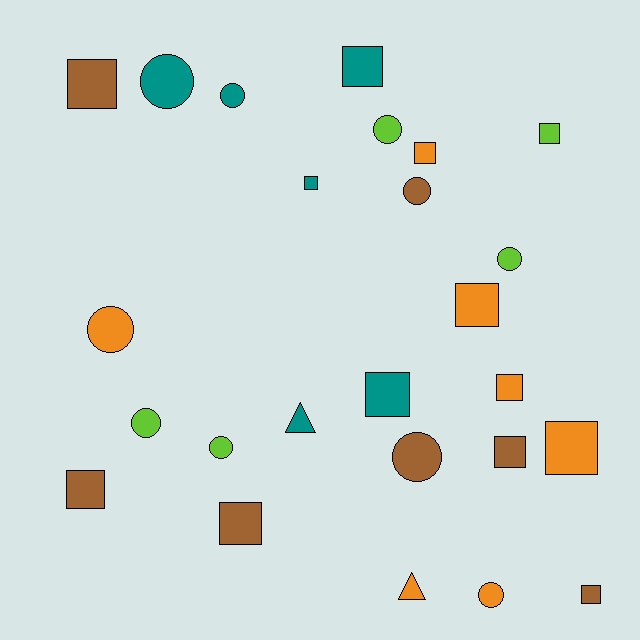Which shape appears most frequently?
Square, with 13 objects.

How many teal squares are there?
There are 3 teal squares.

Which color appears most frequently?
Orange, with 7 objects.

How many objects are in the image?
There are 25 objects.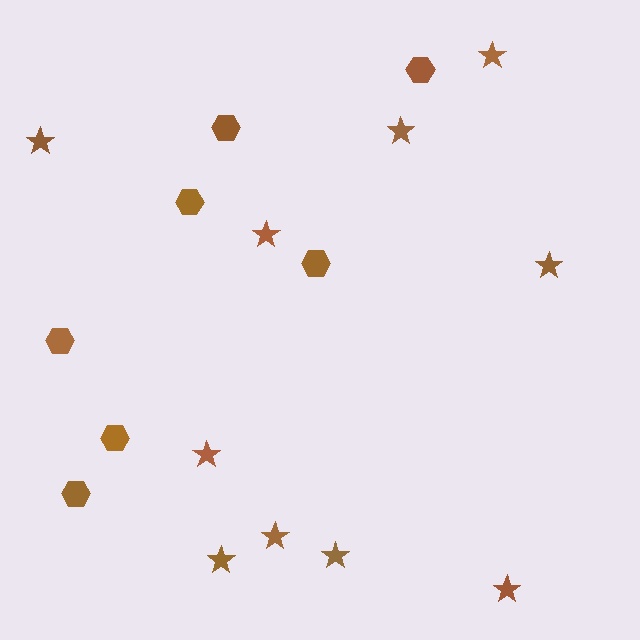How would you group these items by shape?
There are 2 groups: one group of stars (10) and one group of hexagons (7).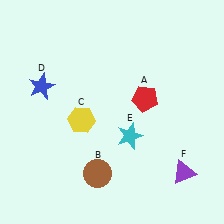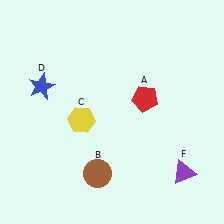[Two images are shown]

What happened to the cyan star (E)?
The cyan star (E) was removed in Image 2. It was in the bottom-right area of Image 1.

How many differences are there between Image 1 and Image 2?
There is 1 difference between the two images.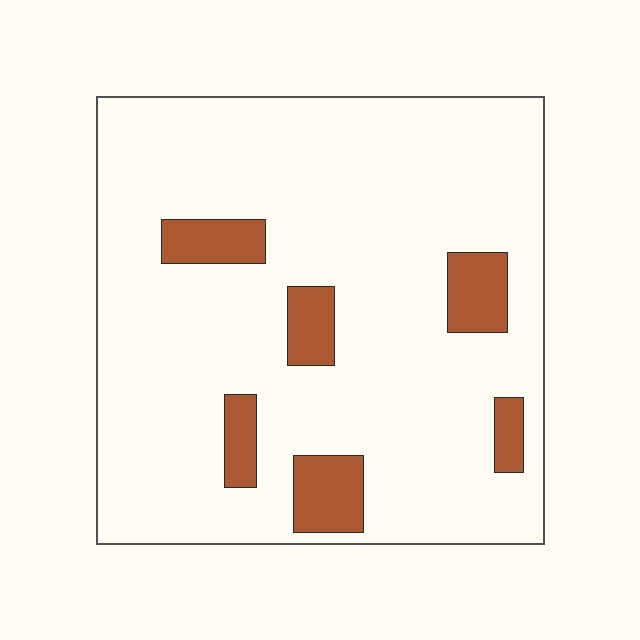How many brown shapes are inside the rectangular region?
6.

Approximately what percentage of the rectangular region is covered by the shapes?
Approximately 10%.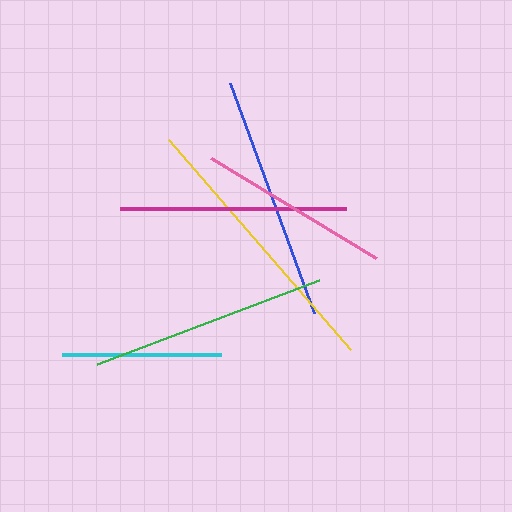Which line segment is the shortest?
The cyan line is the shortest at approximately 159 pixels.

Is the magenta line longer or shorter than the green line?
The green line is longer than the magenta line.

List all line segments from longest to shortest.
From longest to shortest: yellow, blue, green, magenta, pink, cyan.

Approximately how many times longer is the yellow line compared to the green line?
The yellow line is approximately 1.2 times the length of the green line.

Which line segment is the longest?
The yellow line is the longest at approximately 278 pixels.